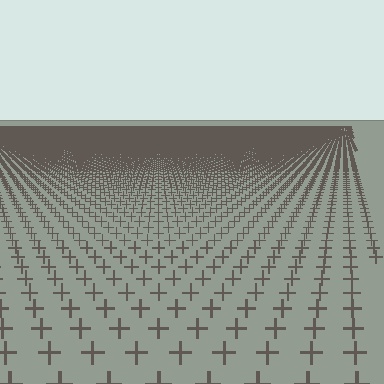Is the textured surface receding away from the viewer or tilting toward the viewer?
The surface is receding away from the viewer. Texture elements get smaller and denser toward the top.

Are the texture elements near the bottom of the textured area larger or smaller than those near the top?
Larger. Near the bottom, elements are closer to the viewer and appear at a bigger on-screen size.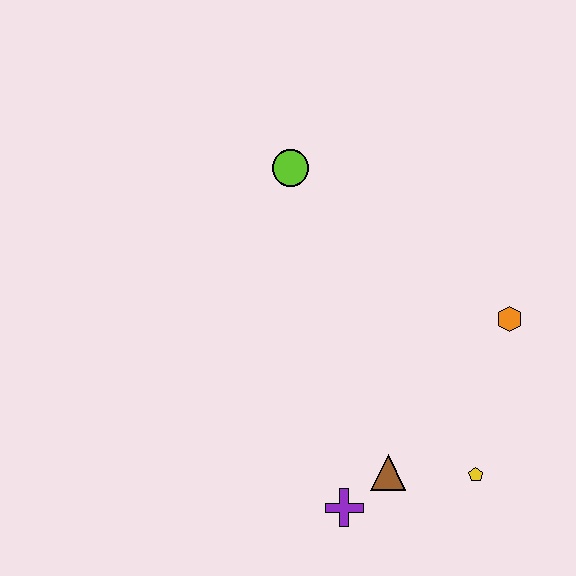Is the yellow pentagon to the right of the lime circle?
Yes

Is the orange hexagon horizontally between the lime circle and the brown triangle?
No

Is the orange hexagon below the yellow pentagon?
No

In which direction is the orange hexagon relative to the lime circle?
The orange hexagon is to the right of the lime circle.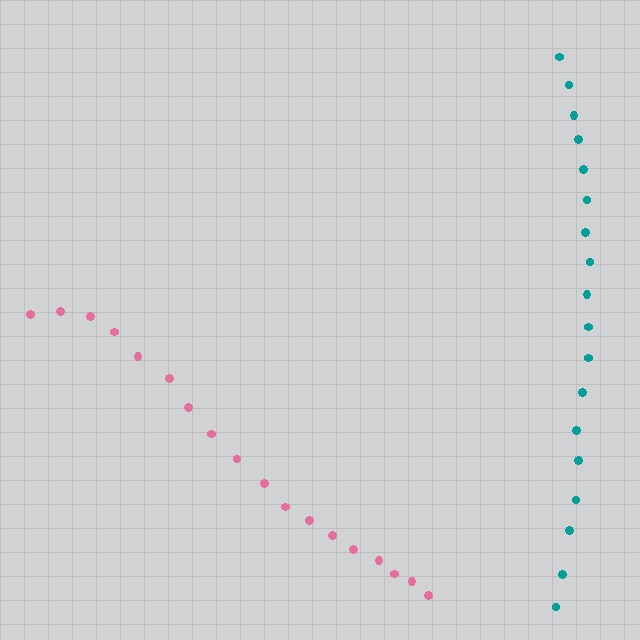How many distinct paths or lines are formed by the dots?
There are 2 distinct paths.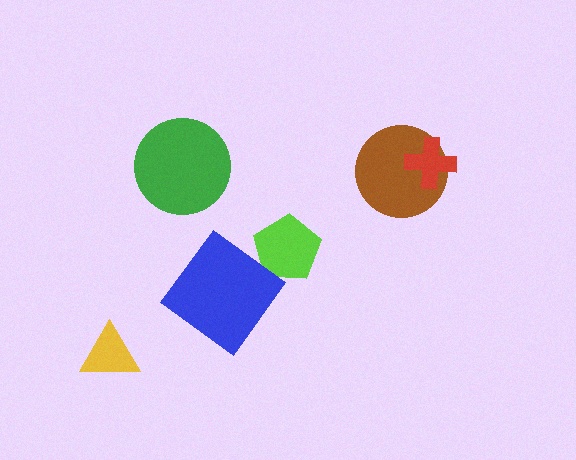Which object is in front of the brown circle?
The red cross is in front of the brown circle.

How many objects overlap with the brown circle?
1 object overlaps with the brown circle.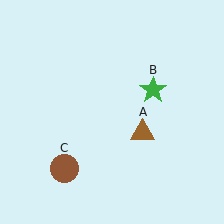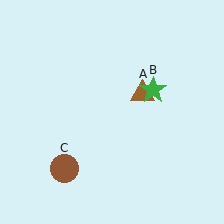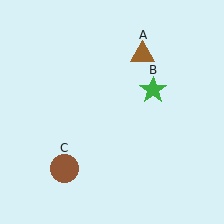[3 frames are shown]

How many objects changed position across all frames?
1 object changed position: brown triangle (object A).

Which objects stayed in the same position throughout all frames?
Green star (object B) and brown circle (object C) remained stationary.